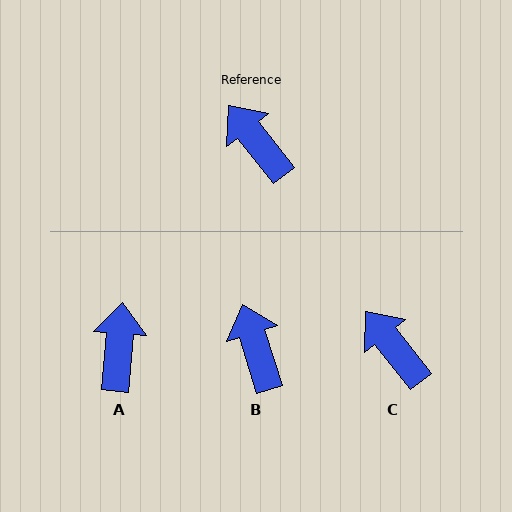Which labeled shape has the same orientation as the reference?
C.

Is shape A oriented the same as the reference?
No, it is off by about 44 degrees.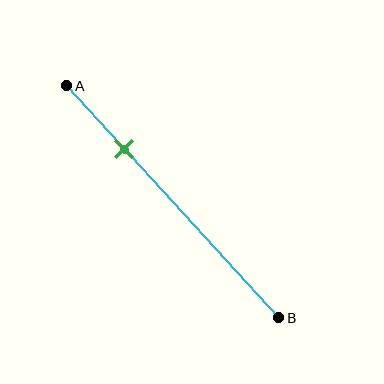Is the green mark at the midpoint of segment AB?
No, the mark is at about 25% from A, not at the 50% midpoint.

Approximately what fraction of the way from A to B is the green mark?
The green mark is approximately 25% of the way from A to B.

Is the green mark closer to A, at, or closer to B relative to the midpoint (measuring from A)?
The green mark is closer to point A than the midpoint of segment AB.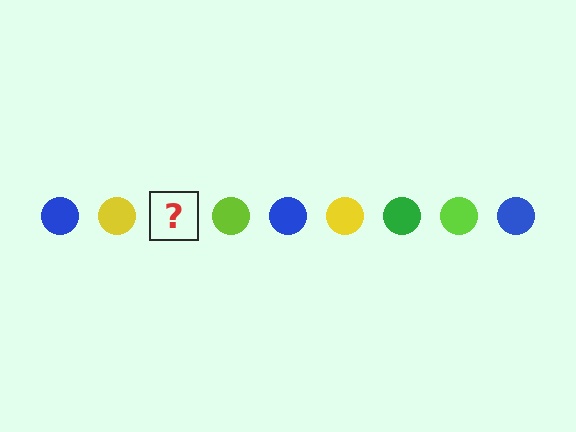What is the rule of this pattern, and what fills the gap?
The rule is that the pattern cycles through blue, yellow, green, lime circles. The gap should be filled with a green circle.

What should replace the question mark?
The question mark should be replaced with a green circle.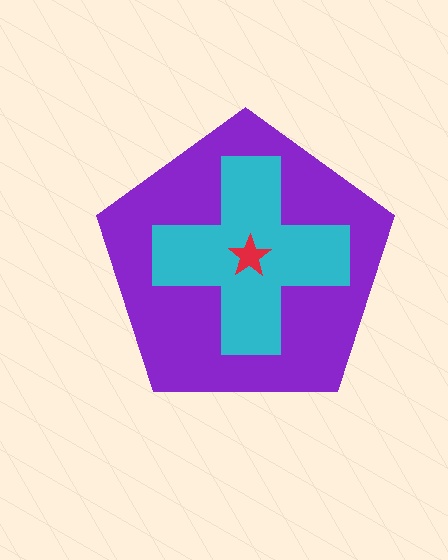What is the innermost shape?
The red star.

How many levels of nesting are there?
3.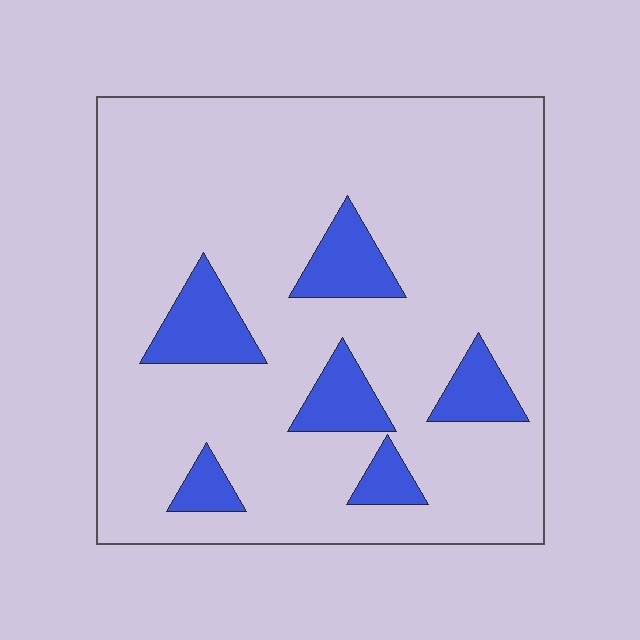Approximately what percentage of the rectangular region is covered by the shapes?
Approximately 15%.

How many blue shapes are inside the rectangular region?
6.